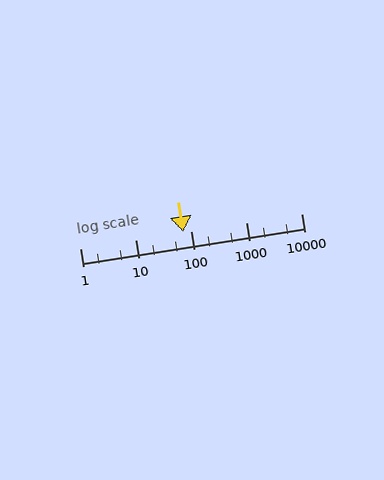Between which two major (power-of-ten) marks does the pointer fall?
The pointer is between 10 and 100.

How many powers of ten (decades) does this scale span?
The scale spans 4 decades, from 1 to 10000.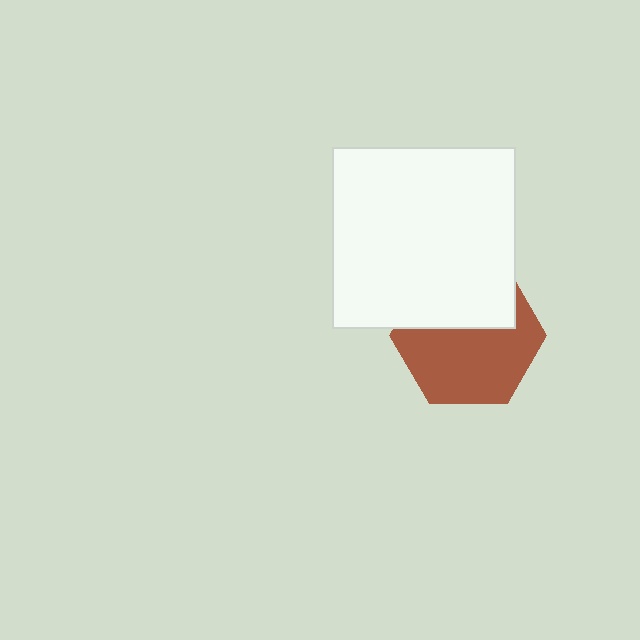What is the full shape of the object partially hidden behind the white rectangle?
The partially hidden object is a brown hexagon.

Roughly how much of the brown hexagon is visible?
About half of it is visible (roughly 60%).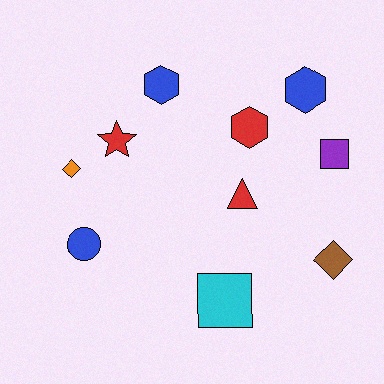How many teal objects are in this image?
There are no teal objects.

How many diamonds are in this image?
There are 2 diamonds.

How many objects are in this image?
There are 10 objects.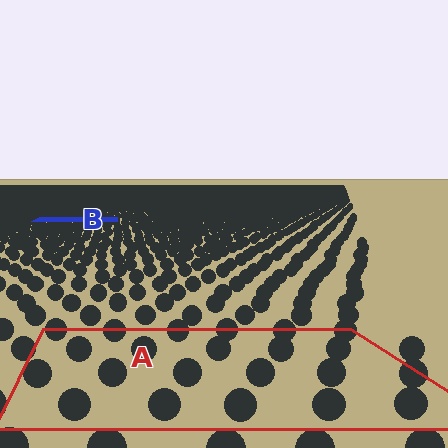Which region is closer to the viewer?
Region A is closer. The texture elements there are larger and more spread out.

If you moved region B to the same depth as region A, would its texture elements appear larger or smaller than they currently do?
They would appear larger. At a closer depth, the same texture elements are projected at a bigger on-screen size.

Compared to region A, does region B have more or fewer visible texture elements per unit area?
Region B has more texture elements per unit area — they are packed more densely because it is farther away.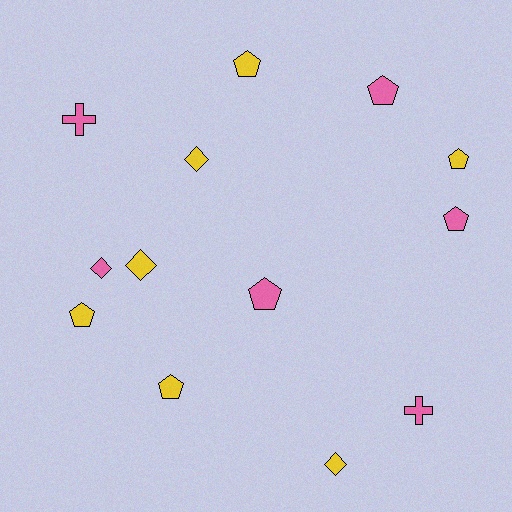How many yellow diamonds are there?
There are 3 yellow diamonds.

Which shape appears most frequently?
Pentagon, with 7 objects.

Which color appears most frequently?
Yellow, with 7 objects.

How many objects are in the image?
There are 13 objects.